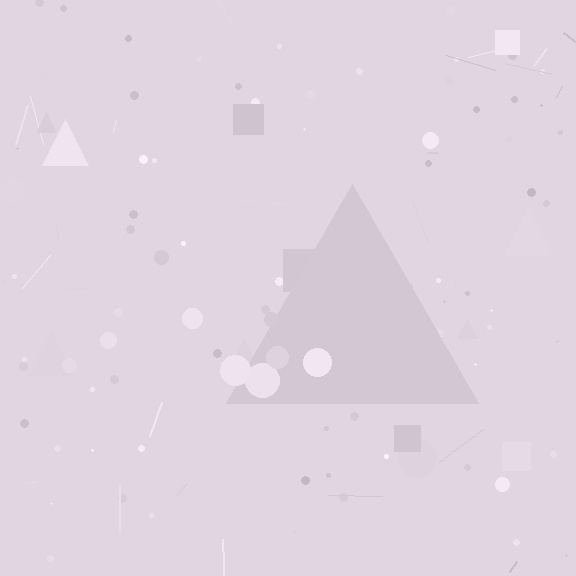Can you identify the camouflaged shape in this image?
The camouflaged shape is a triangle.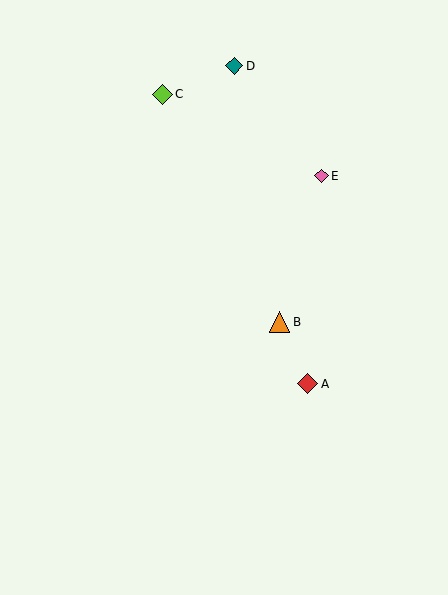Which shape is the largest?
The orange triangle (labeled B) is the largest.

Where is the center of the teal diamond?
The center of the teal diamond is at (234, 66).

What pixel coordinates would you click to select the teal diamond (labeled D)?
Click at (234, 66) to select the teal diamond D.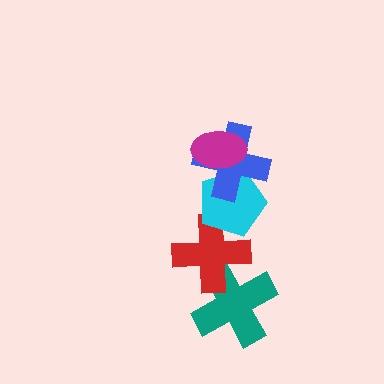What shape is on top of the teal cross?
The red cross is on top of the teal cross.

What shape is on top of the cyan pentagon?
The blue cross is on top of the cyan pentagon.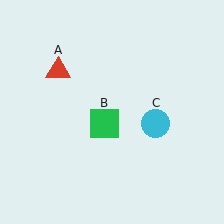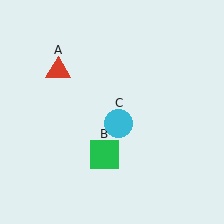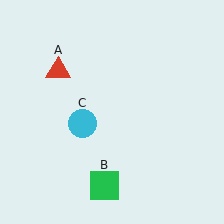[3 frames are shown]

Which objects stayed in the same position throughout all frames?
Red triangle (object A) remained stationary.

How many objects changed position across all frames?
2 objects changed position: green square (object B), cyan circle (object C).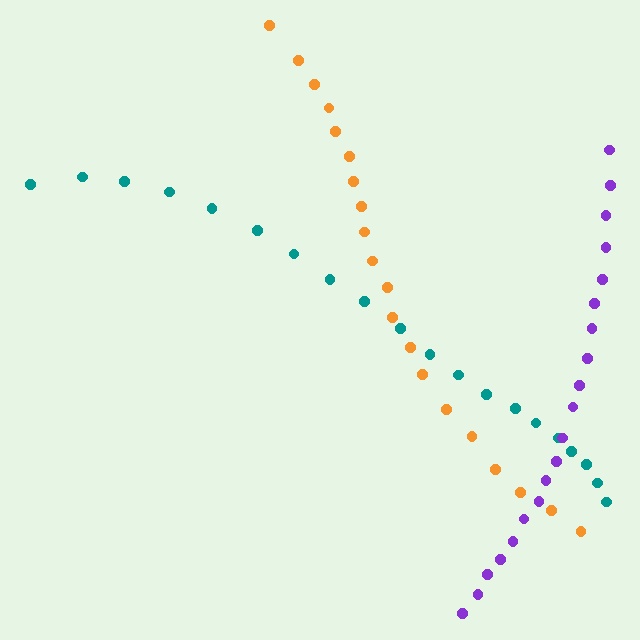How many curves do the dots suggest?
There are 3 distinct paths.